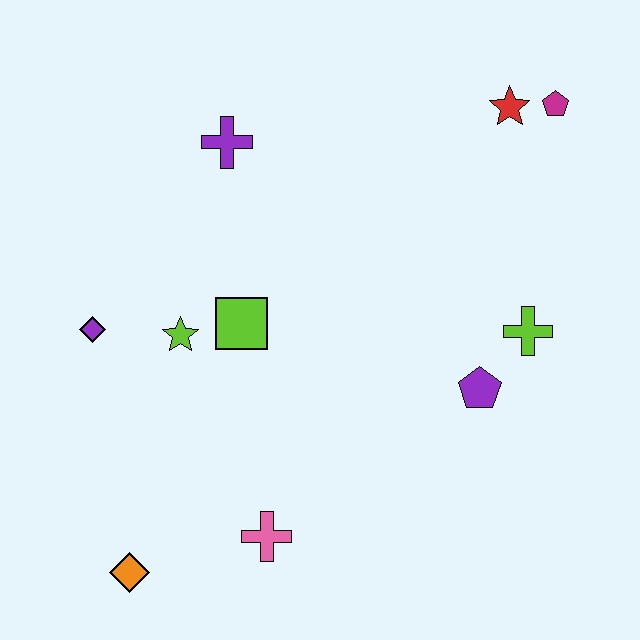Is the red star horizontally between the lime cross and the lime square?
Yes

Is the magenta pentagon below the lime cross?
No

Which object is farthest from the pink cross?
The magenta pentagon is farthest from the pink cross.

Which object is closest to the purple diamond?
The lime star is closest to the purple diamond.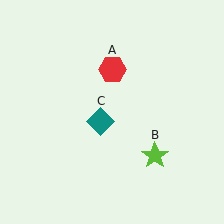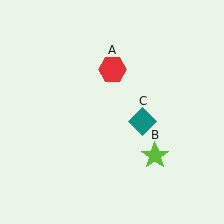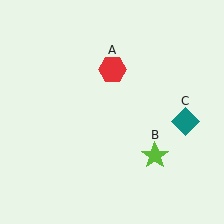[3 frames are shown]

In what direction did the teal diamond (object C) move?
The teal diamond (object C) moved right.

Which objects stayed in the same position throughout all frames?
Red hexagon (object A) and lime star (object B) remained stationary.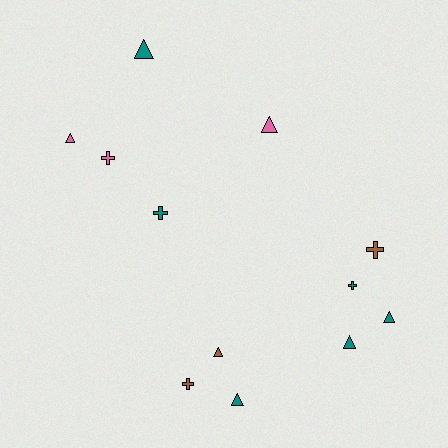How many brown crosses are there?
There are 2 brown crosses.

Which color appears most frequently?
Teal, with 6 objects.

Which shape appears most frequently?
Triangle, with 7 objects.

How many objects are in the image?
There are 12 objects.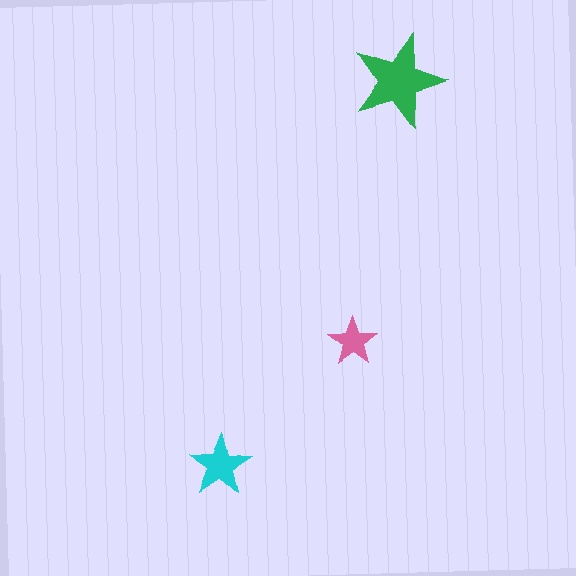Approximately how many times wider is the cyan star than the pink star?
About 1.5 times wider.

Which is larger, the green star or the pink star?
The green one.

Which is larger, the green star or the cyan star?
The green one.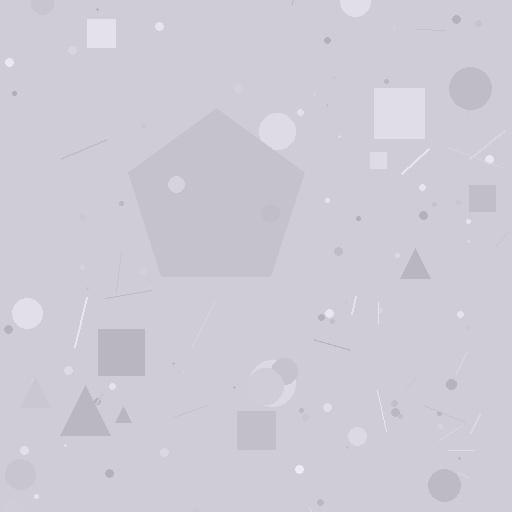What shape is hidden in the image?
A pentagon is hidden in the image.